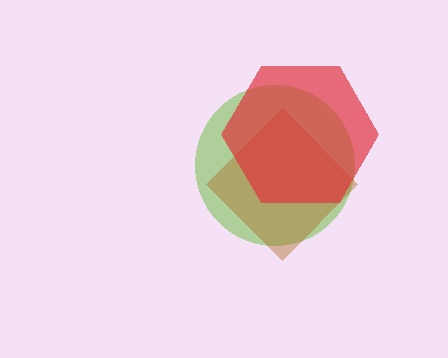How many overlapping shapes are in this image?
There are 3 overlapping shapes in the image.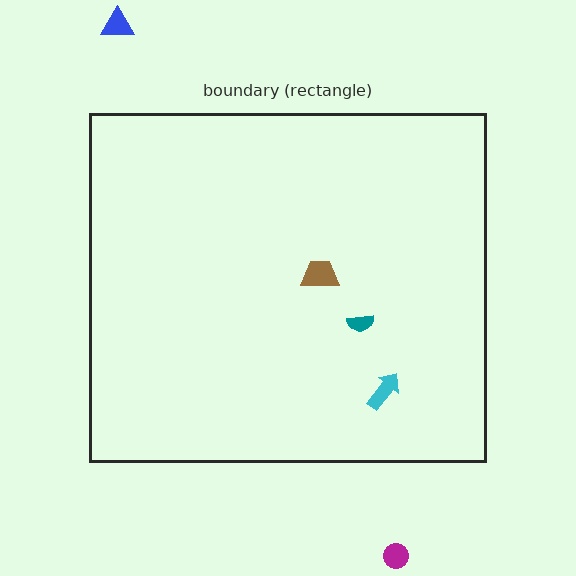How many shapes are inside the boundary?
3 inside, 2 outside.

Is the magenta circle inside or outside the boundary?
Outside.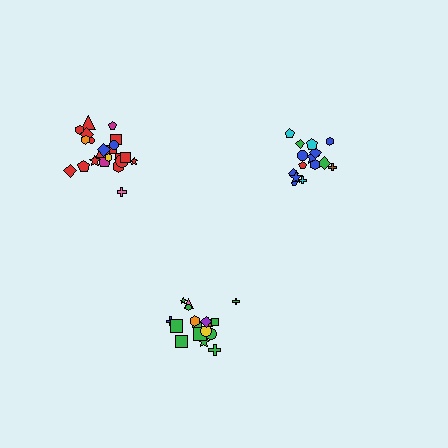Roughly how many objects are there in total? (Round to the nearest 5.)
Roughly 60 objects in total.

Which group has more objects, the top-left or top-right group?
The top-left group.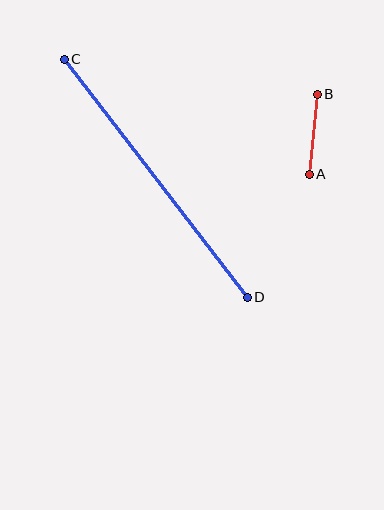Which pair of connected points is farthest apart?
Points C and D are farthest apart.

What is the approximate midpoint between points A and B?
The midpoint is at approximately (313, 134) pixels.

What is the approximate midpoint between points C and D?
The midpoint is at approximately (156, 178) pixels.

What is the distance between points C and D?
The distance is approximately 300 pixels.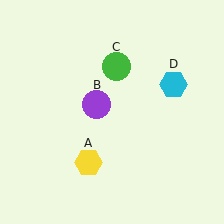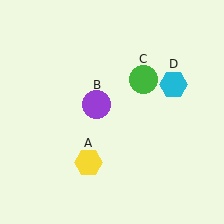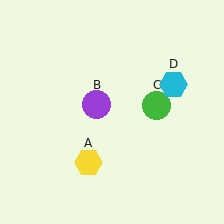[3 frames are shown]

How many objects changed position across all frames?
1 object changed position: green circle (object C).